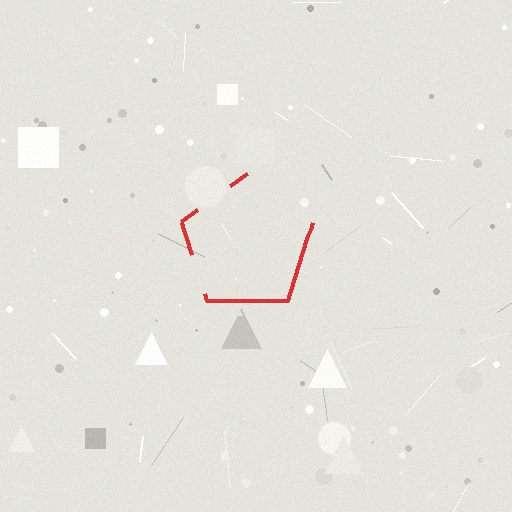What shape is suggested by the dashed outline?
The dashed outline suggests a pentagon.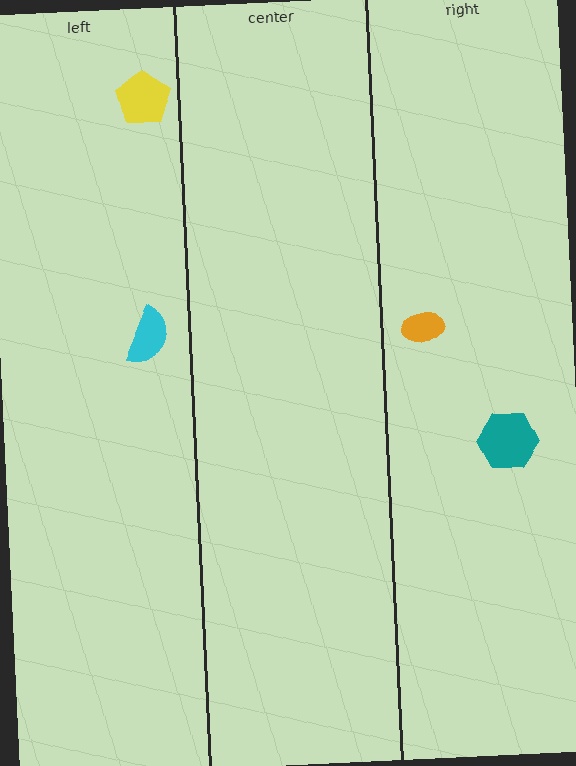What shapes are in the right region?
The teal hexagon, the orange ellipse.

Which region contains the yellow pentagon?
The left region.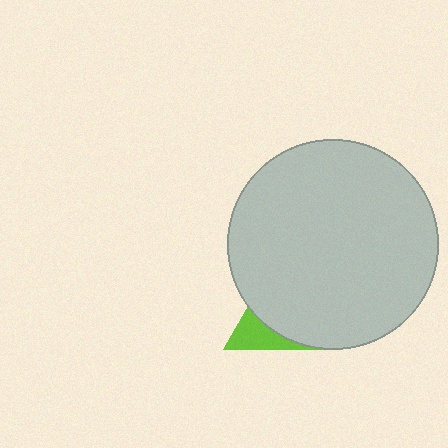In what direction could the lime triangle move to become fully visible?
The lime triangle could move toward the lower-left. That would shift it out from behind the light gray circle entirely.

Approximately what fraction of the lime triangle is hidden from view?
Roughly 69% of the lime triangle is hidden behind the light gray circle.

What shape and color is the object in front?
The object in front is a light gray circle.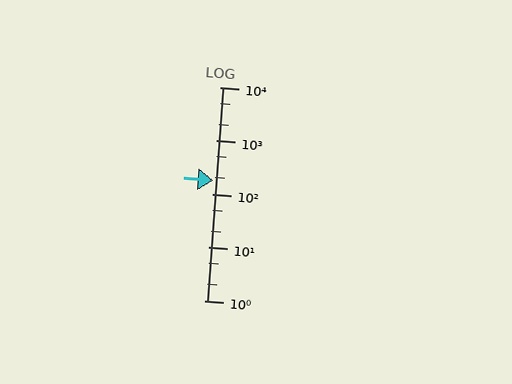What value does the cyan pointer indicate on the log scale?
The pointer indicates approximately 180.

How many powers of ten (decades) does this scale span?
The scale spans 4 decades, from 1 to 10000.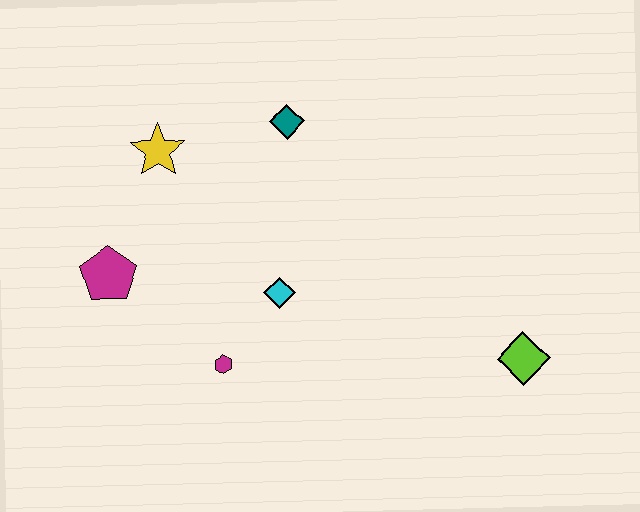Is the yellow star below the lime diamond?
No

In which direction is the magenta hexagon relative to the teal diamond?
The magenta hexagon is below the teal diamond.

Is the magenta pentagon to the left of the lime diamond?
Yes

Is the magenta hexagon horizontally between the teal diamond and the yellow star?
Yes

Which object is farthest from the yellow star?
The lime diamond is farthest from the yellow star.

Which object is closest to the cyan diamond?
The magenta hexagon is closest to the cyan diamond.